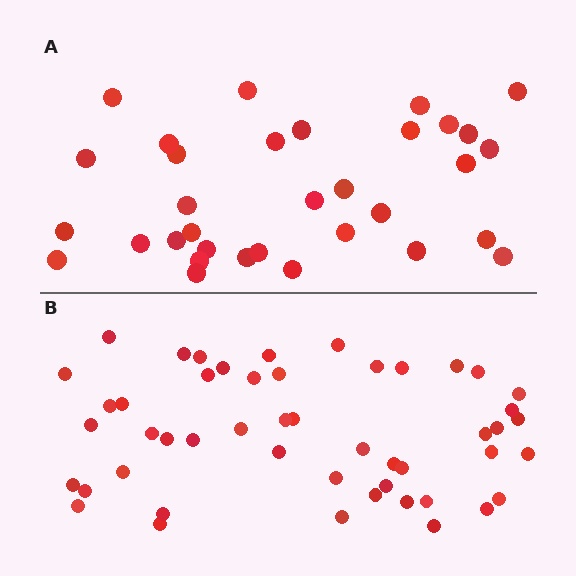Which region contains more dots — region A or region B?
Region B (the bottom region) has more dots.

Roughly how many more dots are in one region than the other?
Region B has approximately 15 more dots than region A.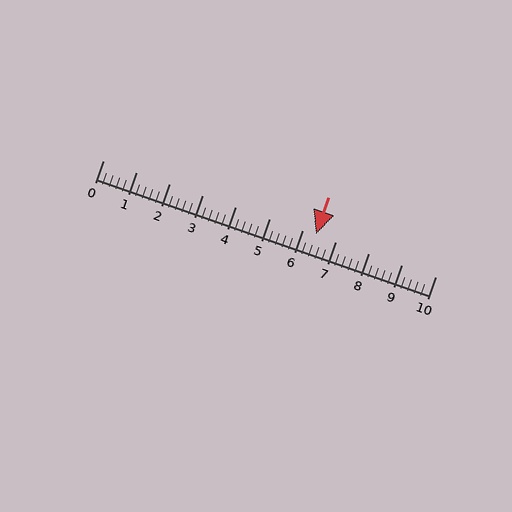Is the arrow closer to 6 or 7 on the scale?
The arrow is closer to 6.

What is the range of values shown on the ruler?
The ruler shows values from 0 to 10.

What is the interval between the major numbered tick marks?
The major tick marks are spaced 1 units apart.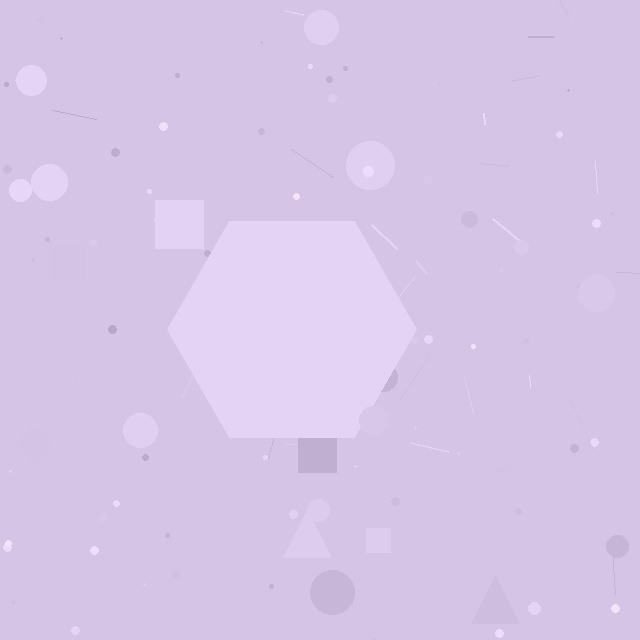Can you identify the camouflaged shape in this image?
The camouflaged shape is a hexagon.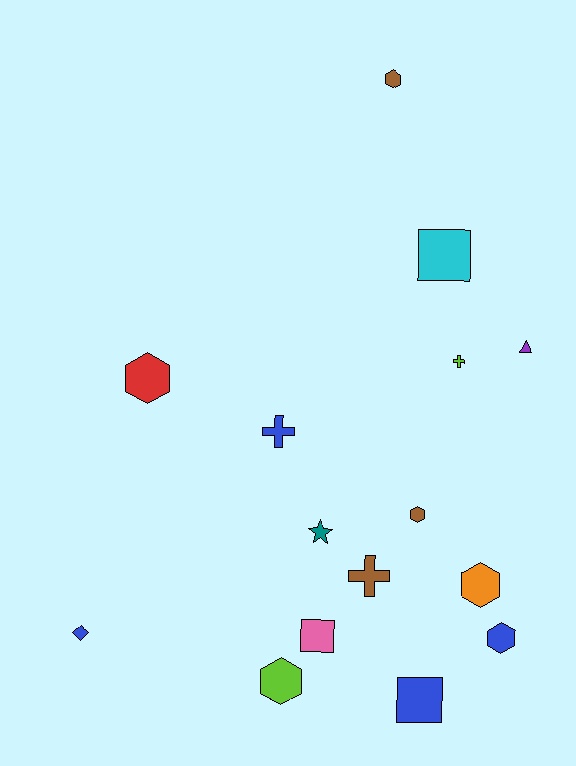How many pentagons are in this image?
There are no pentagons.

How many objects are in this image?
There are 15 objects.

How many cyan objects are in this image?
There is 1 cyan object.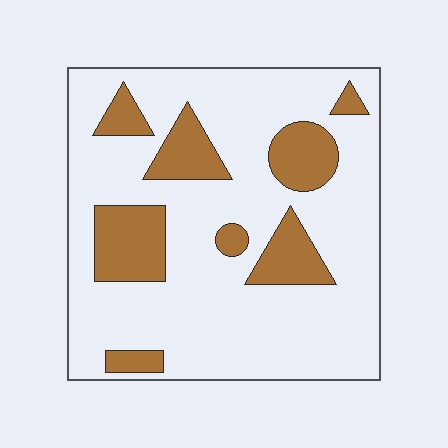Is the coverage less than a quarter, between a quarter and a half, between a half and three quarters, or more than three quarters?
Less than a quarter.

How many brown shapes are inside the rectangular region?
8.